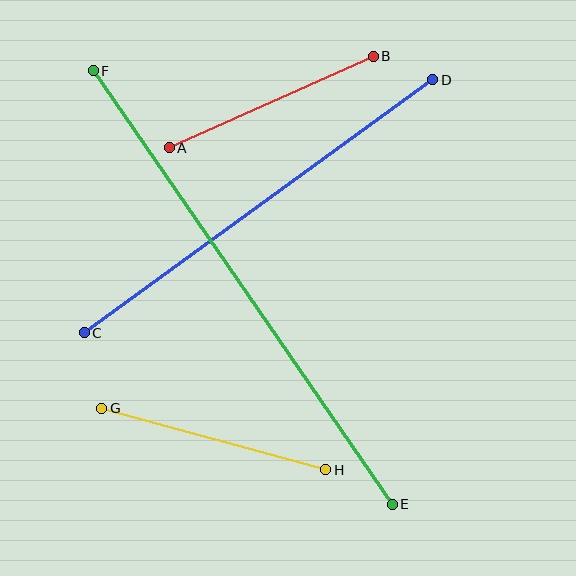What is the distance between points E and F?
The distance is approximately 527 pixels.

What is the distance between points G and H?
The distance is approximately 232 pixels.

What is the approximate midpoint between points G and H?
The midpoint is at approximately (214, 439) pixels.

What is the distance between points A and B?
The distance is approximately 224 pixels.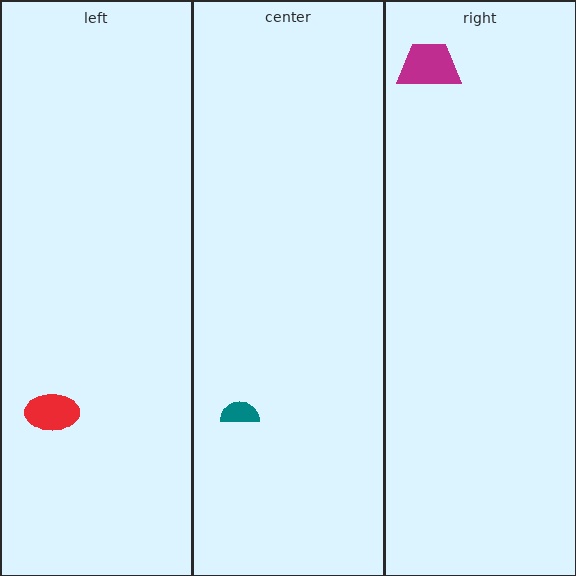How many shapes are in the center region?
1.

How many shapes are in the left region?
1.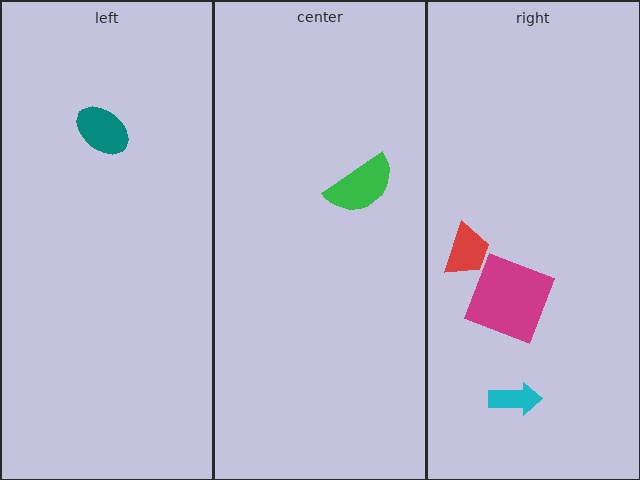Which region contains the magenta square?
The right region.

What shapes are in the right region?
The magenta square, the red trapezoid, the cyan arrow.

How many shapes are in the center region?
1.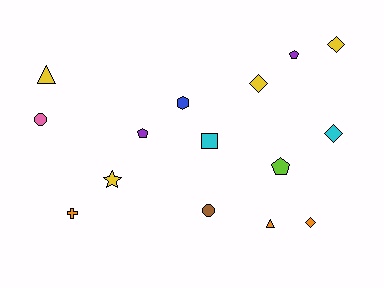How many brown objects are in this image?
There is 1 brown object.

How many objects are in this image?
There are 15 objects.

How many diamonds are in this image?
There are 4 diamonds.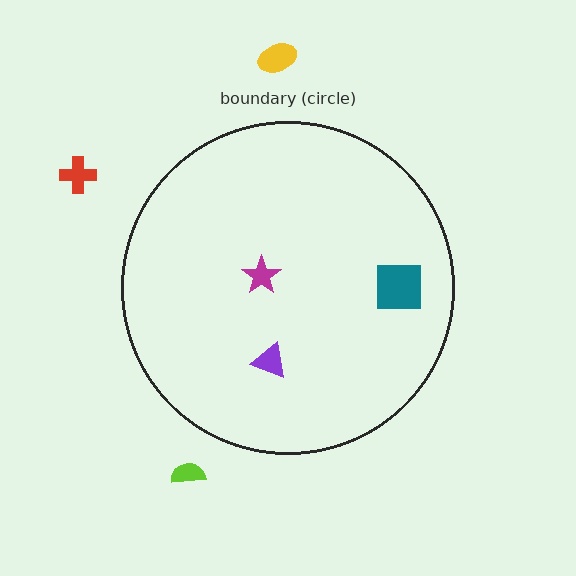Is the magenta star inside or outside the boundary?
Inside.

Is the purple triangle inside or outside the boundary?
Inside.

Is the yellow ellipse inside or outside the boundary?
Outside.